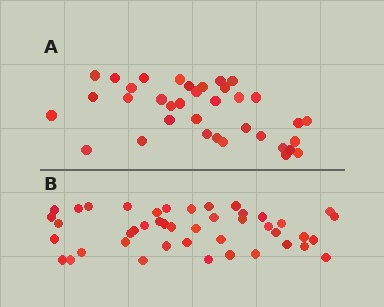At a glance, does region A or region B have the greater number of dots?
Region B (the bottom region) has more dots.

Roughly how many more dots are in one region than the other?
Region B has roughly 8 or so more dots than region A.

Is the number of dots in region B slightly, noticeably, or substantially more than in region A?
Region B has only slightly more — the two regions are fairly close. The ratio is roughly 1.2 to 1.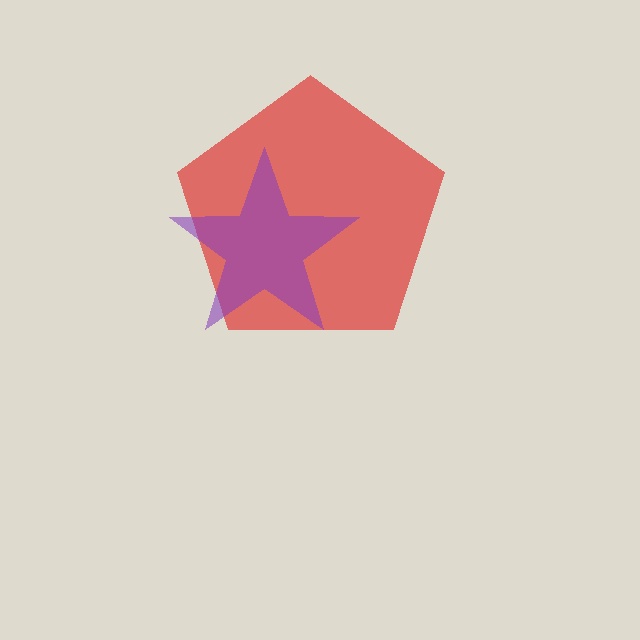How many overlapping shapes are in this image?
There are 2 overlapping shapes in the image.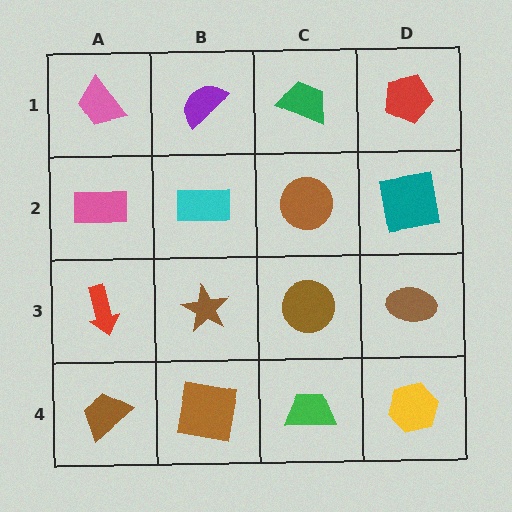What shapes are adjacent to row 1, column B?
A cyan rectangle (row 2, column B), a pink trapezoid (row 1, column A), a green trapezoid (row 1, column C).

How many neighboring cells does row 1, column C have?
3.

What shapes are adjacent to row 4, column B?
A brown star (row 3, column B), a brown trapezoid (row 4, column A), a green trapezoid (row 4, column C).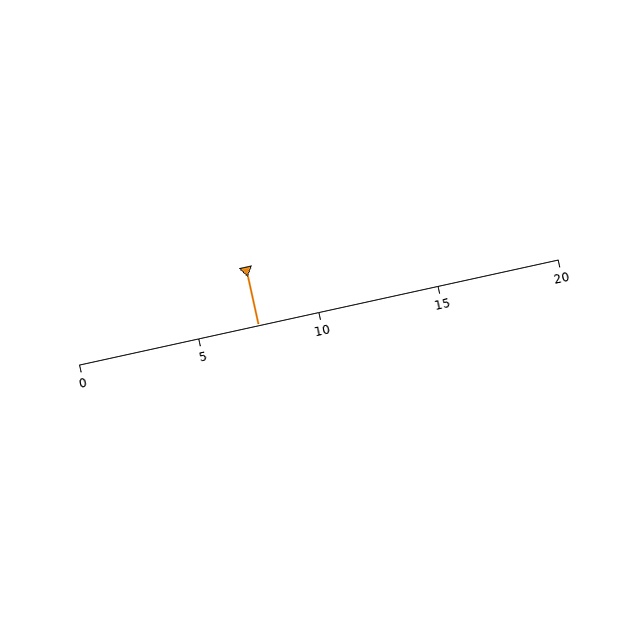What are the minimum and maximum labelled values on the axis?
The axis runs from 0 to 20.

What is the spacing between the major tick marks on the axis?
The major ticks are spaced 5 apart.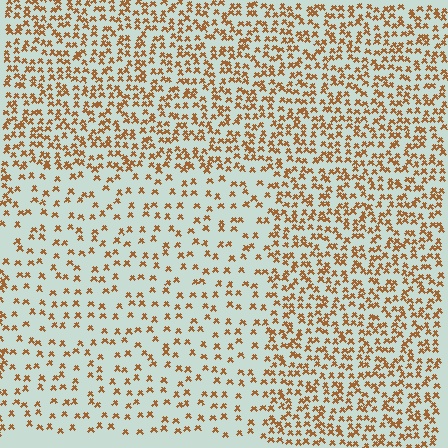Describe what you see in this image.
The image contains small brown elements arranged at two different densities. A rectangle-shaped region is visible where the elements are less densely packed than the surrounding area.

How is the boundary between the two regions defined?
The boundary is defined by a change in element density (approximately 2.1x ratio). All elements are the same color, size, and shape.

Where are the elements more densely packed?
The elements are more densely packed outside the rectangle boundary.